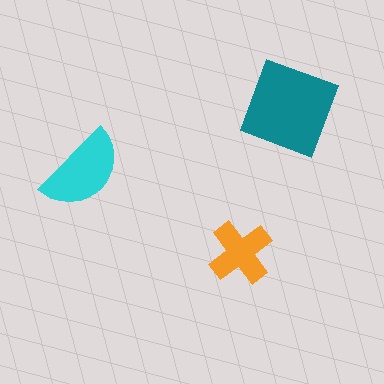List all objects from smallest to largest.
The orange cross, the cyan semicircle, the teal square.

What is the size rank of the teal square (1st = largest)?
1st.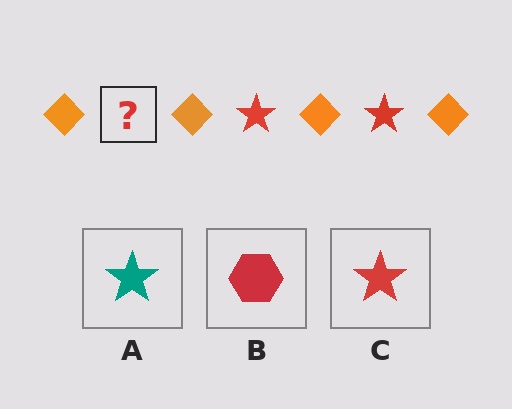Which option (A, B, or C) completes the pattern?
C.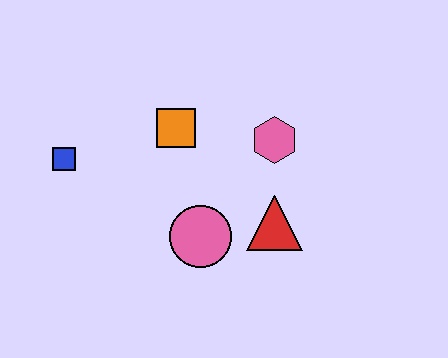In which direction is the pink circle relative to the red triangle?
The pink circle is to the left of the red triangle.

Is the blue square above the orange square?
No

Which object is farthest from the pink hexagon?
The blue square is farthest from the pink hexagon.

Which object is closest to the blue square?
The orange square is closest to the blue square.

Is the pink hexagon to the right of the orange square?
Yes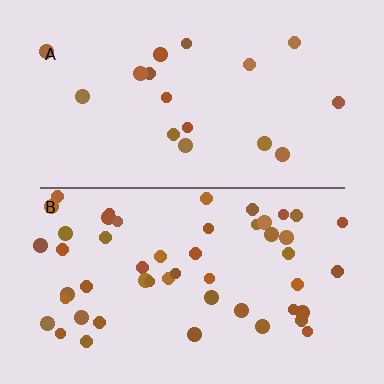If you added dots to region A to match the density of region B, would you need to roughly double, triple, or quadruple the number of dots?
Approximately triple.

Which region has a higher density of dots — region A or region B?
B (the bottom).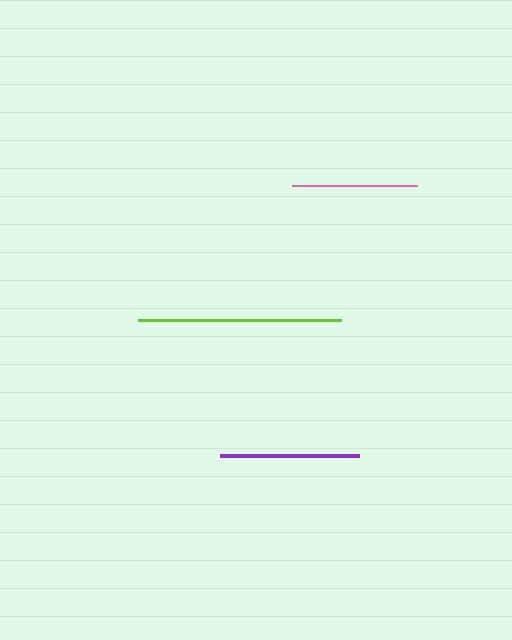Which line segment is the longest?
The lime line is the longest at approximately 203 pixels.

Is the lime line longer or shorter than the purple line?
The lime line is longer than the purple line.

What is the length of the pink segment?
The pink segment is approximately 125 pixels long.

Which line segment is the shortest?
The pink line is the shortest at approximately 125 pixels.